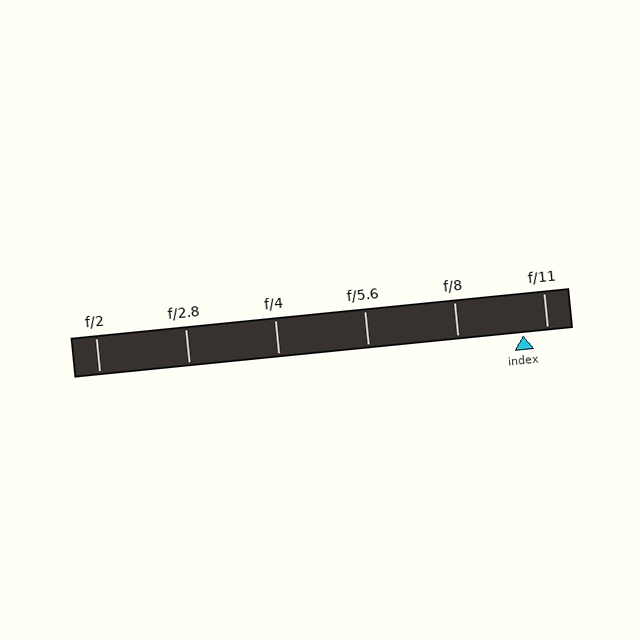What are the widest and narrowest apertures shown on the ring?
The widest aperture shown is f/2 and the narrowest is f/11.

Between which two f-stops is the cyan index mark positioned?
The index mark is between f/8 and f/11.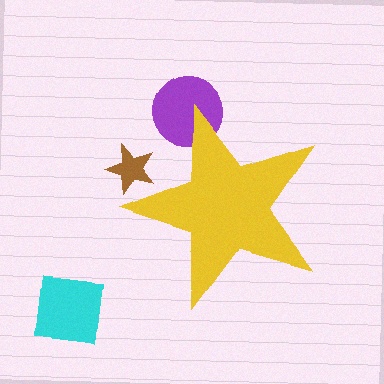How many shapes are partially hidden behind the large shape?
2 shapes are partially hidden.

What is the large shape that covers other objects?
A yellow star.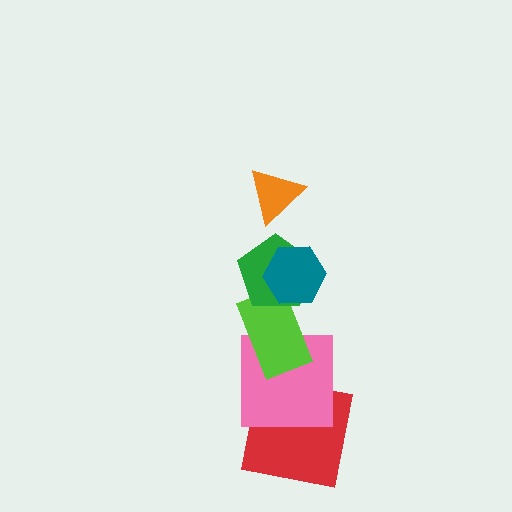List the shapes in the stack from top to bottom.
From top to bottom: the orange triangle, the teal hexagon, the green pentagon, the lime rectangle, the pink square, the red square.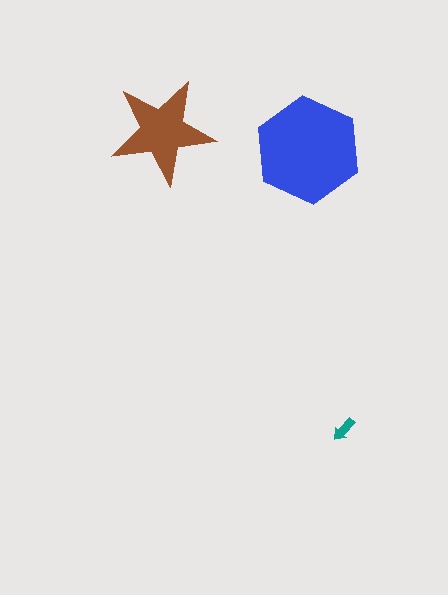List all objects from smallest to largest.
The teal arrow, the brown star, the blue hexagon.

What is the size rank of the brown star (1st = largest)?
2nd.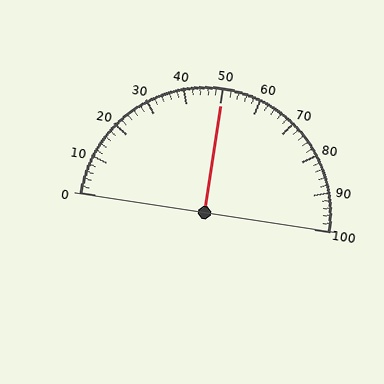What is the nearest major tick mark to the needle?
The nearest major tick mark is 50.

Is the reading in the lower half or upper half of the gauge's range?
The reading is in the upper half of the range (0 to 100).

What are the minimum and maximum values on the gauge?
The gauge ranges from 0 to 100.